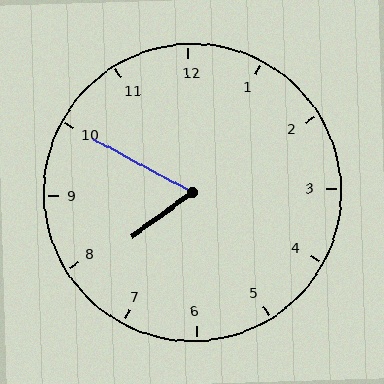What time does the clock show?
7:50.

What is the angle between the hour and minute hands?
Approximately 65 degrees.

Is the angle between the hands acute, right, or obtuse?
It is acute.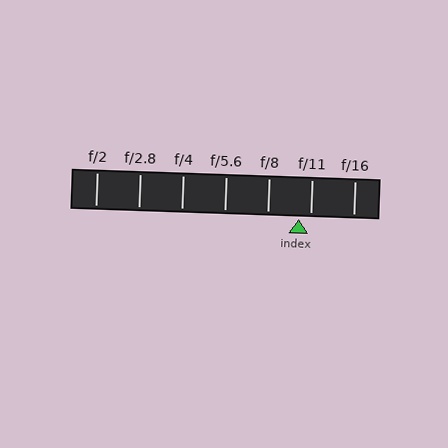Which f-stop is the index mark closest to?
The index mark is closest to f/11.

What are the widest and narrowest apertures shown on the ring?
The widest aperture shown is f/2 and the narrowest is f/16.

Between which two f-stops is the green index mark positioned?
The index mark is between f/8 and f/11.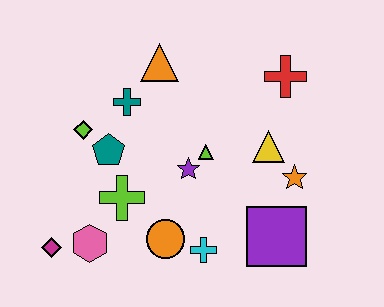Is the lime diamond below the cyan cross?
No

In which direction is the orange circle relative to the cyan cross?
The orange circle is to the left of the cyan cross.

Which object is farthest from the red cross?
The magenta diamond is farthest from the red cross.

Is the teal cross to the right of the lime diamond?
Yes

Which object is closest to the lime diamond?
The teal pentagon is closest to the lime diamond.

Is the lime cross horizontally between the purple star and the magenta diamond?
Yes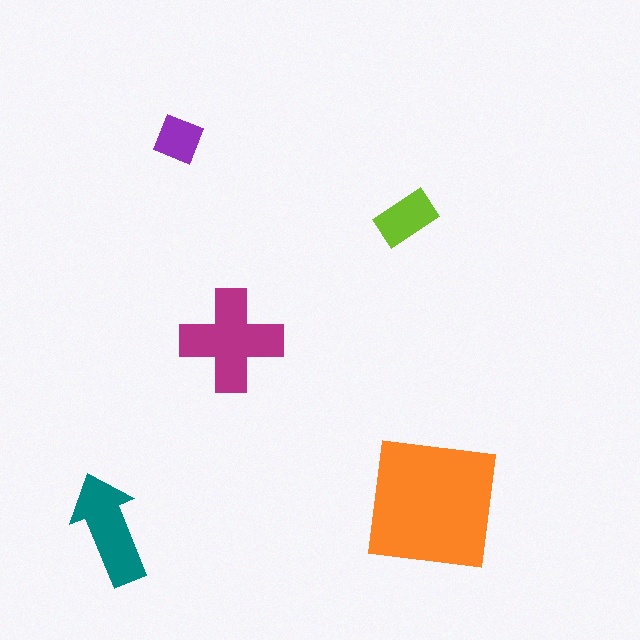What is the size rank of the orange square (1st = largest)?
1st.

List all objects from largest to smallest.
The orange square, the magenta cross, the teal arrow, the lime rectangle, the purple diamond.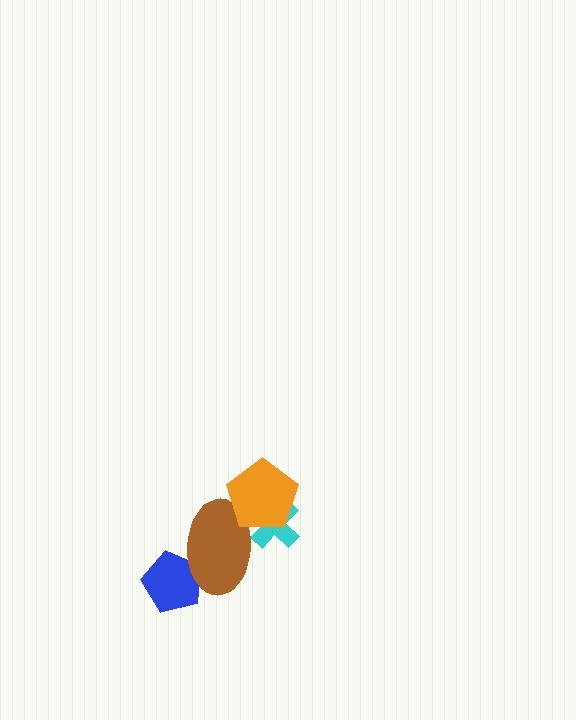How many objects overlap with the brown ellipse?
3 objects overlap with the brown ellipse.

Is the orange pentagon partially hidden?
No, no other shape covers it.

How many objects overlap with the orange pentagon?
2 objects overlap with the orange pentagon.